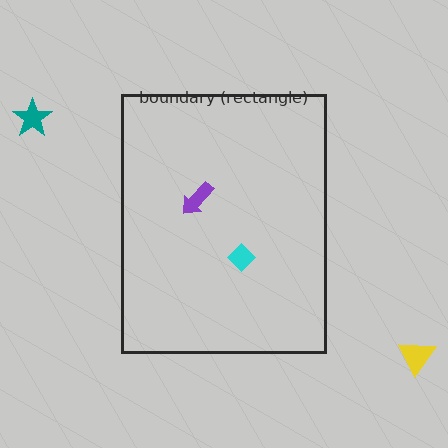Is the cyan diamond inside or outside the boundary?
Inside.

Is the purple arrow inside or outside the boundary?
Inside.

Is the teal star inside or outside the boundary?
Outside.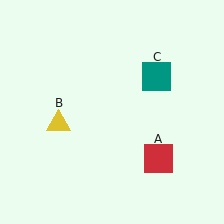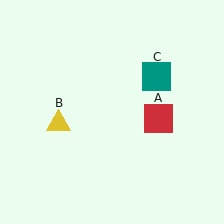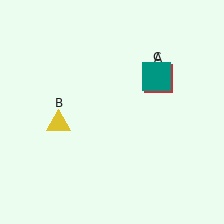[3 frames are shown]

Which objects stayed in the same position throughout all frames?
Yellow triangle (object B) and teal square (object C) remained stationary.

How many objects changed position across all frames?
1 object changed position: red square (object A).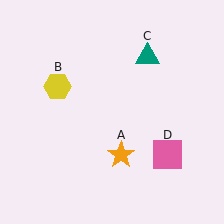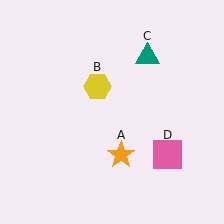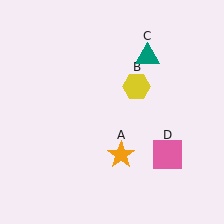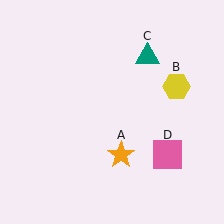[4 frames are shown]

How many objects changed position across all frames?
1 object changed position: yellow hexagon (object B).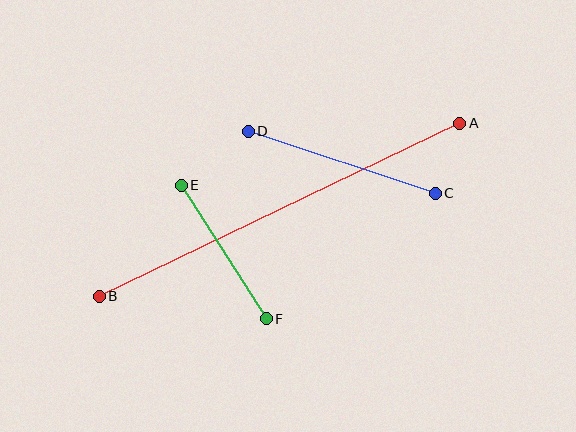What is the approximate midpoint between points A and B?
The midpoint is at approximately (279, 210) pixels.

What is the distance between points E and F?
The distance is approximately 158 pixels.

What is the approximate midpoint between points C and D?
The midpoint is at approximately (342, 162) pixels.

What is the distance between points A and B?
The distance is approximately 400 pixels.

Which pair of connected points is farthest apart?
Points A and B are farthest apart.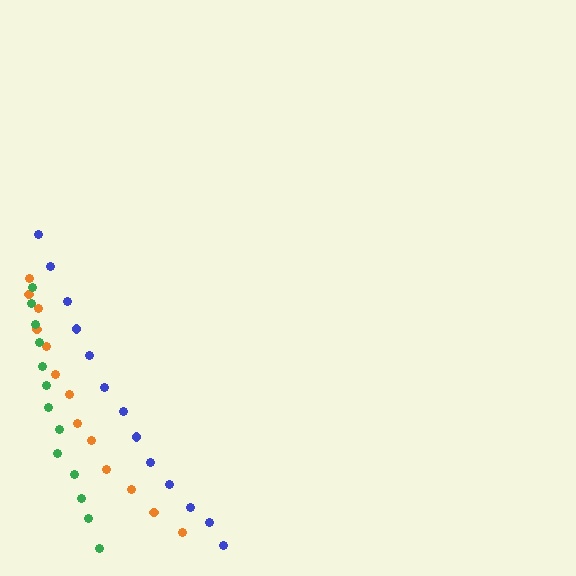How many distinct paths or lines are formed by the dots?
There are 3 distinct paths.